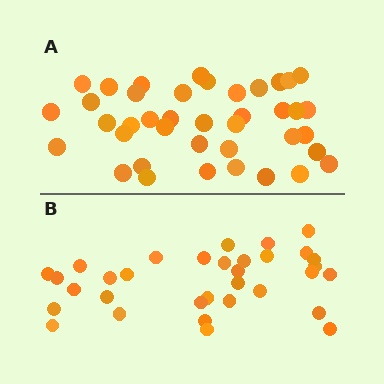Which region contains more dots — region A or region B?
Region A (the top region) has more dots.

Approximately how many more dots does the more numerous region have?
Region A has roughly 8 or so more dots than region B.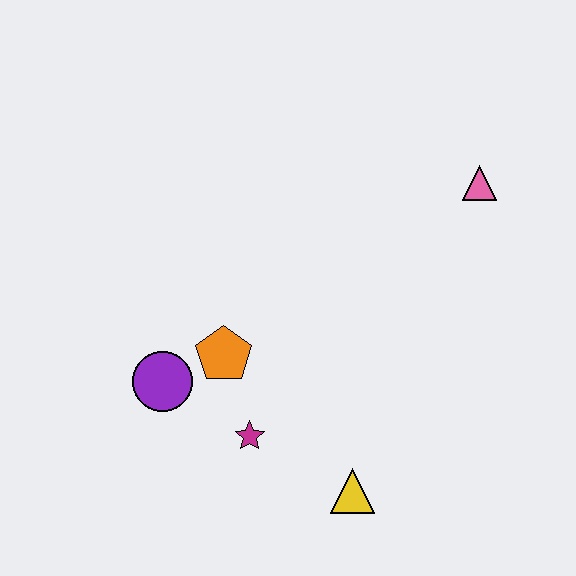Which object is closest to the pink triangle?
The orange pentagon is closest to the pink triangle.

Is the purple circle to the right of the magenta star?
No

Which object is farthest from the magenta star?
The pink triangle is farthest from the magenta star.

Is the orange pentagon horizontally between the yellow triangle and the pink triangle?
No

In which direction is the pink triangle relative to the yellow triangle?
The pink triangle is above the yellow triangle.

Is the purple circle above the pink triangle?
No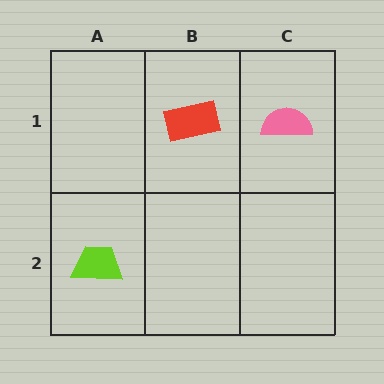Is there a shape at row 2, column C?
No, that cell is empty.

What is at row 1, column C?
A pink semicircle.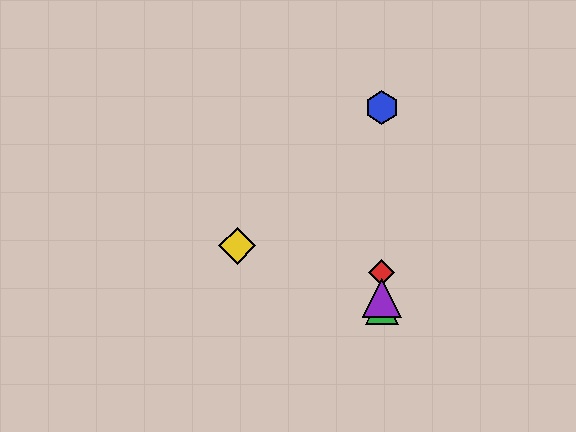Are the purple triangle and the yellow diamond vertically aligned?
No, the purple triangle is at x≈382 and the yellow diamond is at x≈237.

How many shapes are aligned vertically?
4 shapes (the red diamond, the blue hexagon, the green triangle, the purple triangle) are aligned vertically.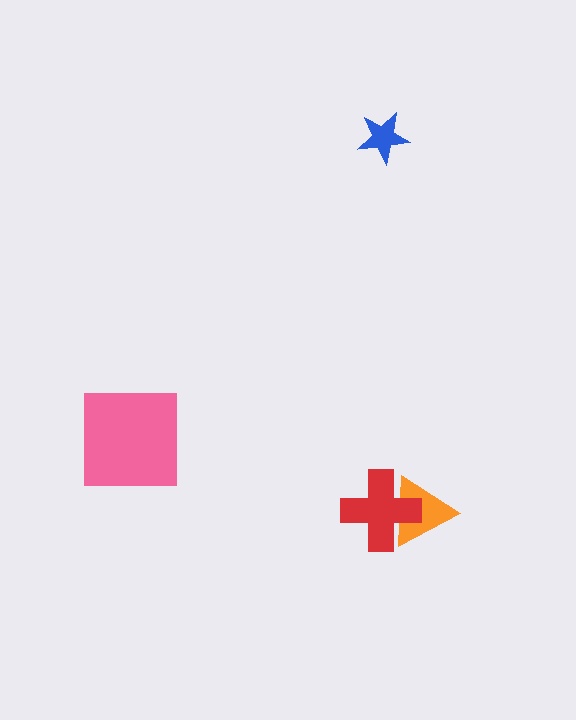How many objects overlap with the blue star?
0 objects overlap with the blue star.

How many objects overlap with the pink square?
0 objects overlap with the pink square.